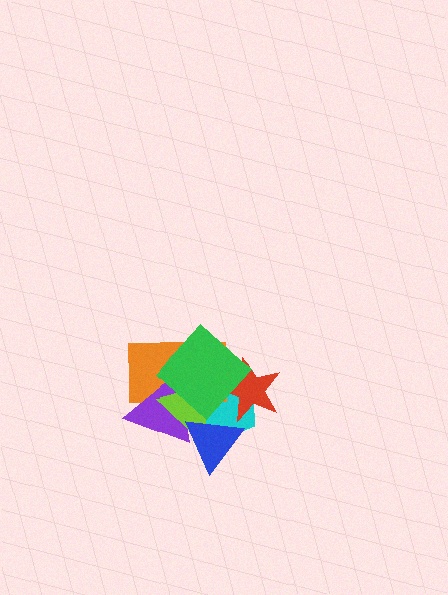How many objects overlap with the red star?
2 objects overlap with the red star.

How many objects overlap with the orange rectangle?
4 objects overlap with the orange rectangle.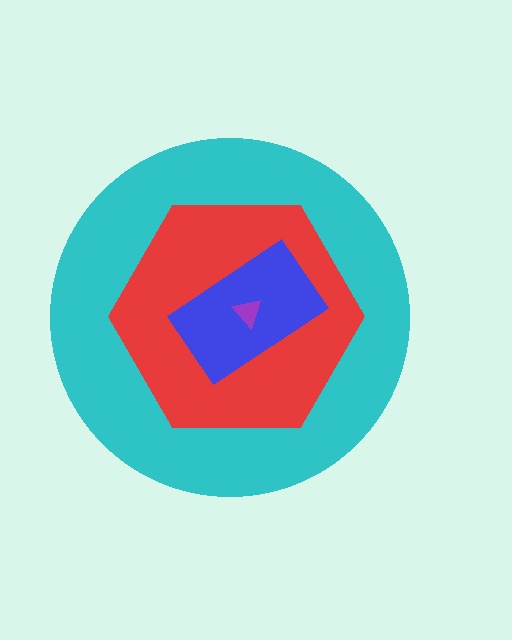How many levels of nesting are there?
4.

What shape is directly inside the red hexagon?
The blue rectangle.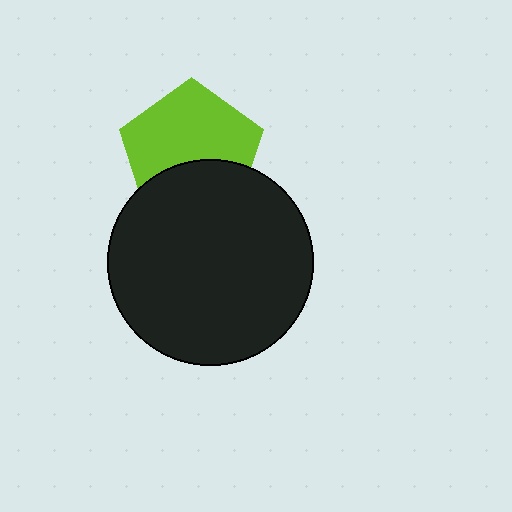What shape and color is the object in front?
The object in front is a black circle.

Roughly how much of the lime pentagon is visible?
About half of it is visible (roughly 63%).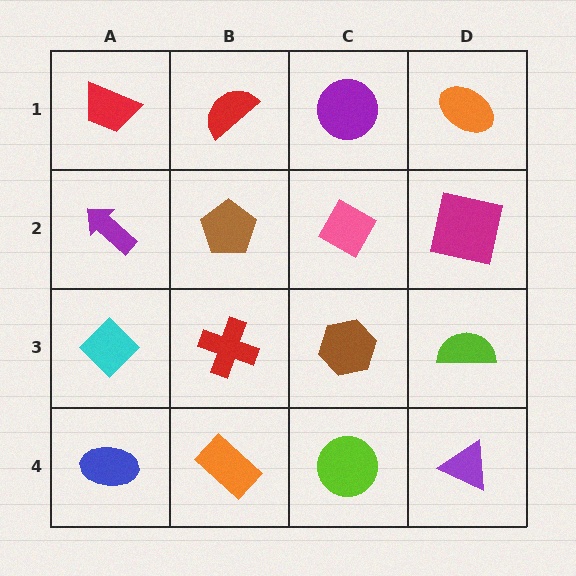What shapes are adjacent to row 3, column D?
A magenta square (row 2, column D), a purple triangle (row 4, column D), a brown hexagon (row 3, column C).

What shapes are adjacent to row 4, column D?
A lime semicircle (row 3, column D), a lime circle (row 4, column C).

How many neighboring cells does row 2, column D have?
3.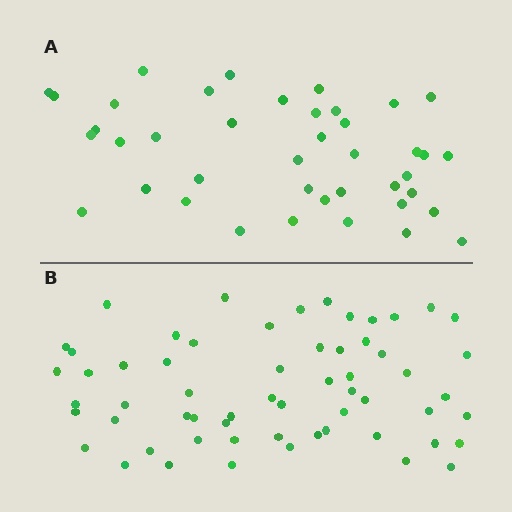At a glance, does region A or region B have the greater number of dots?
Region B (the bottom region) has more dots.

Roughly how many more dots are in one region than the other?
Region B has approximately 20 more dots than region A.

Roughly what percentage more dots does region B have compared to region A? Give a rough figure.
About 45% more.